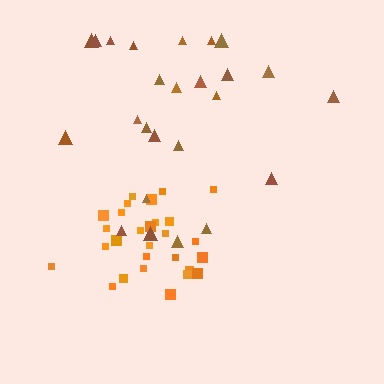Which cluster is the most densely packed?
Orange.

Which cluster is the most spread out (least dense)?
Brown.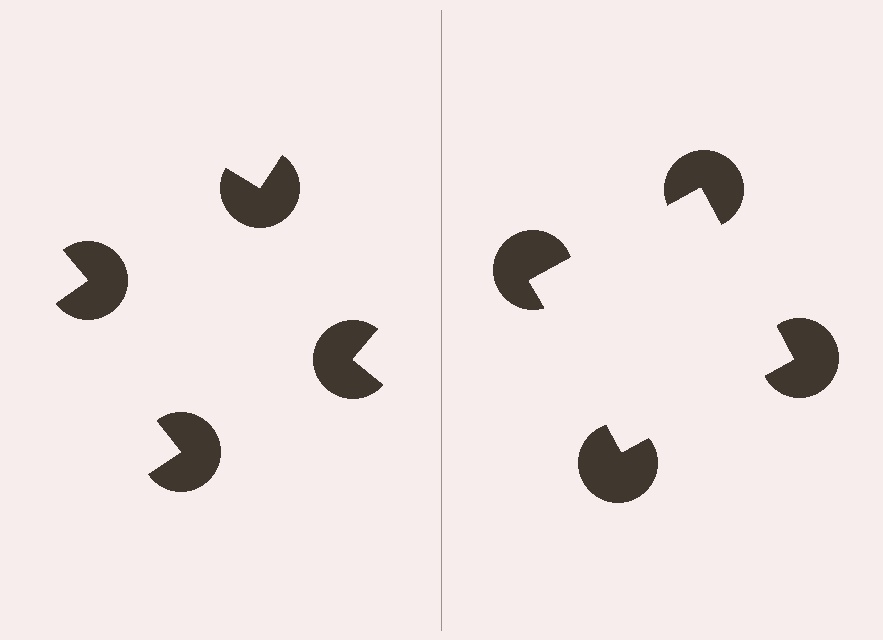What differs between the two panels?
The pac-man discs are positioned identically on both sides; only the wedge orientations differ. On the right they align to a square; on the left they are misaligned.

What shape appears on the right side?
An illusory square.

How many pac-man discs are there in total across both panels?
8 — 4 on each side.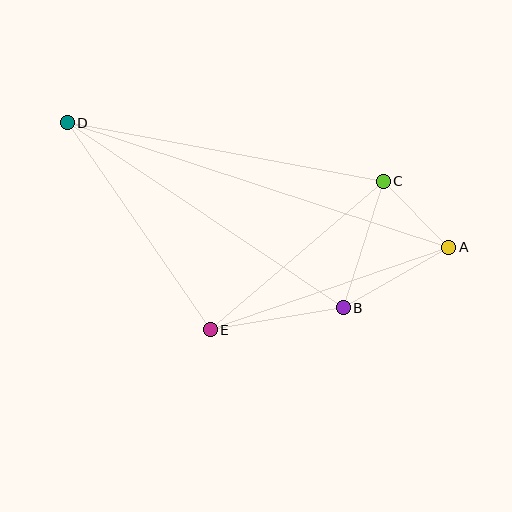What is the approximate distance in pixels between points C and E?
The distance between C and E is approximately 228 pixels.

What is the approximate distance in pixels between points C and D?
The distance between C and D is approximately 321 pixels.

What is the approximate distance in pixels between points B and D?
The distance between B and D is approximately 332 pixels.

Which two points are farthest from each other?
Points A and D are farthest from each other.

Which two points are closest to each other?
Points A and C are closest to each other.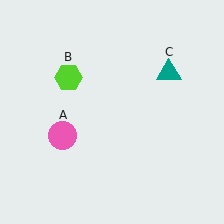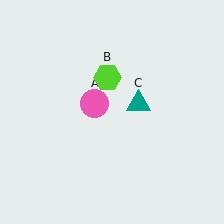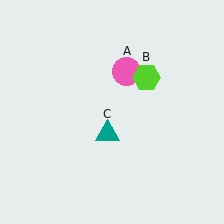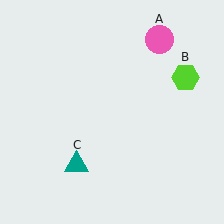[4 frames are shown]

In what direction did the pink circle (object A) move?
The pink circle (object A) moved up and to the right.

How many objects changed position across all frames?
3 objects changed position: pink circle (object A), lime hexagon (object B), teal triangle (object C).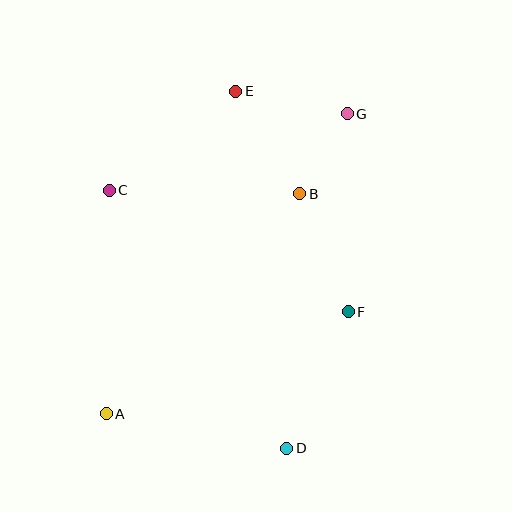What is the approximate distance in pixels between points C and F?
The distance between C and F is approximately 268 pixels.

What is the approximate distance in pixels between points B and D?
The distance between B and D is approximately 254 pixels.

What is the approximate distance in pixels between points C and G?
The distance between C and G is approximately 250 pixels.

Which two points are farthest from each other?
Points A and G are farthest from each other.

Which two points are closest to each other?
Points B and G are closest to each other.